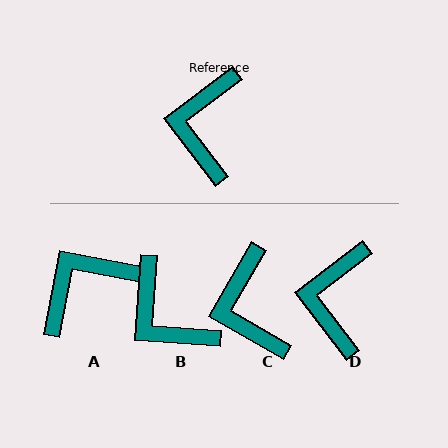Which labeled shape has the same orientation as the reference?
D.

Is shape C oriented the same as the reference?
No, it is off by about 23 degrees.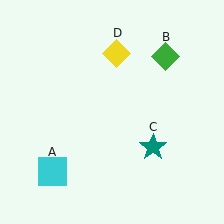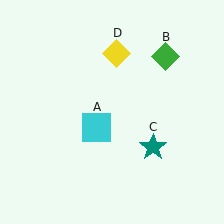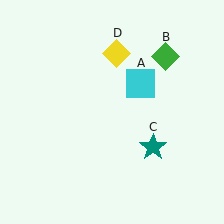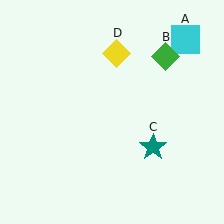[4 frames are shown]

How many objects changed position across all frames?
1 object changed position: cyan square (object A).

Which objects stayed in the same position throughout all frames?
Green diamond (object B) and teal star (object C) and yellow diamond (object D) remained stationary.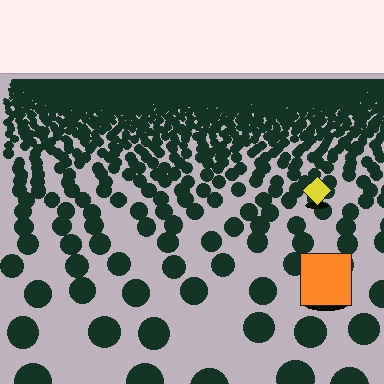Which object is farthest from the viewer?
The yellow diamond is farthest from the viewer. It appears smaller and the ground texture around it is denser.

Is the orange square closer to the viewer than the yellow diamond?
Yes. The orange square is closer — you can tell from the texture gradient: the ground texture is coarser near it.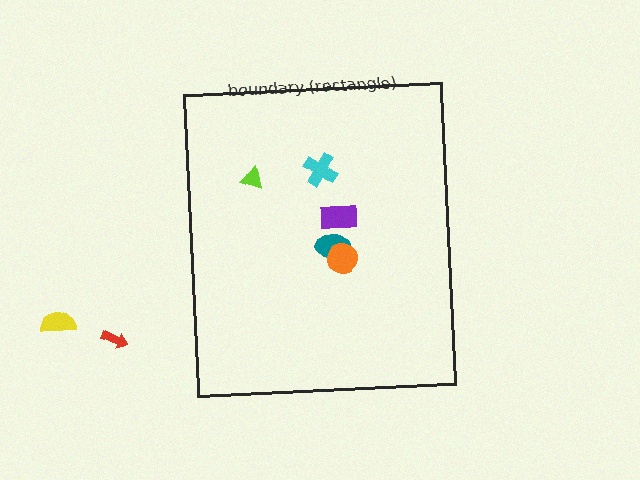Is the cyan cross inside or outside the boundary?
Inside.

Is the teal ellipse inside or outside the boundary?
Inside.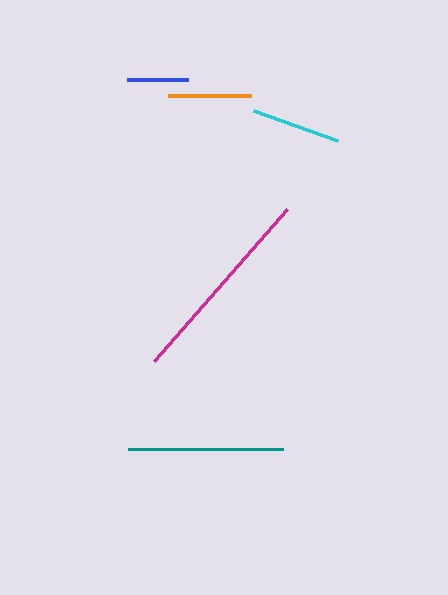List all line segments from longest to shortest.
From longest to shortest: magenta, teal, cyan, orange, blue.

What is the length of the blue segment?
The blue segment is approximately 61 pixels long.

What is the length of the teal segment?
The teal segment is approximately 155 pixels long.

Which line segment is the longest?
The magenta line is the longest at approximately 202 pixels.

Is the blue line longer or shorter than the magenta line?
The magenta line is longer than the blue line.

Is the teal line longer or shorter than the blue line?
The teal line is longer than the blue line.